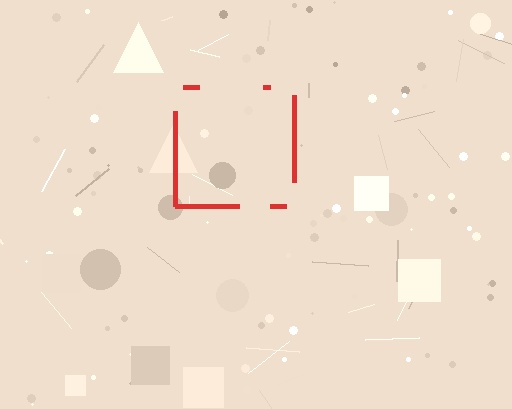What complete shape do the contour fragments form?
The contour fragments form a square.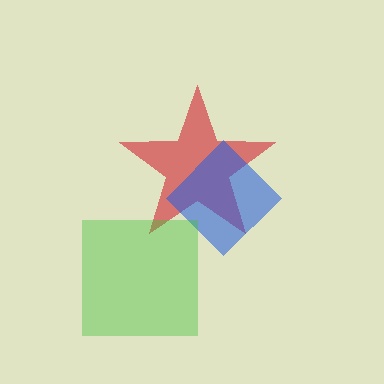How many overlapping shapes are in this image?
There are 3 overlapping shapes in the image.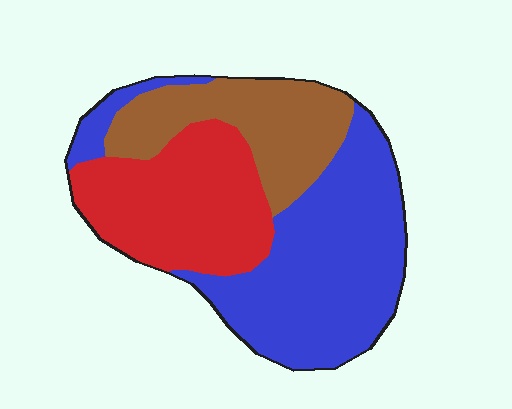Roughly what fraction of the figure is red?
Red covers around 30% of the figure.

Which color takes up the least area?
Brown, at roughly 25%.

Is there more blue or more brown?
Blue.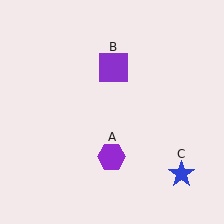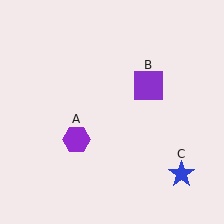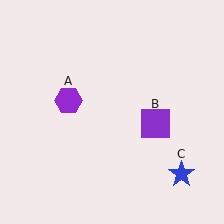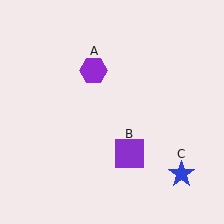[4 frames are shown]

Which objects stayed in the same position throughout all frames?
Blue star (object C) remained stationary.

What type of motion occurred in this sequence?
The purple hexagon (object A), purple square (object B) rotated clockwise around the center of the scene.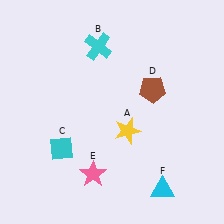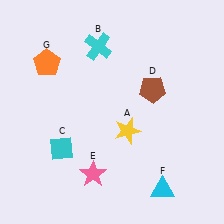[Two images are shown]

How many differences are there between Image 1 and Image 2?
There is 1 difference between the two images.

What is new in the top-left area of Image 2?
An orange pentagon (G) was added in the top-left area of Image 2.